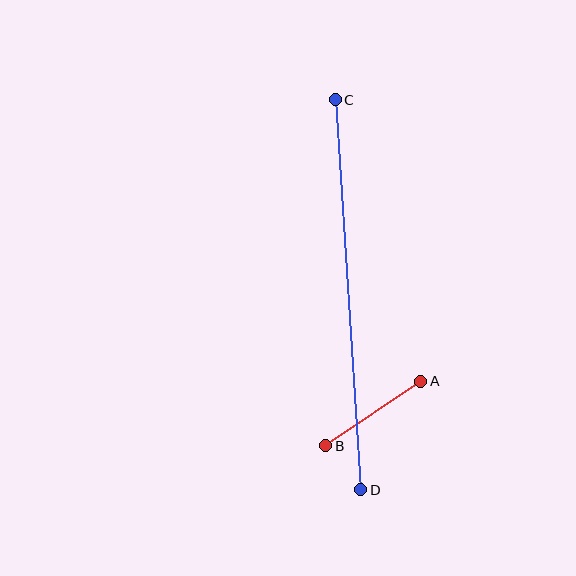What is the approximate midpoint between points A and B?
The midpoint is at approximately (373, 413) pixels.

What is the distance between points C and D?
The distance is approximately 391 pixels.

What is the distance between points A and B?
The distance is approximately 115 pixels.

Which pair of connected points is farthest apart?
Points C and D are farthest apart.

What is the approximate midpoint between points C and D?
The midpoint is at approximately (348, 295) pixels.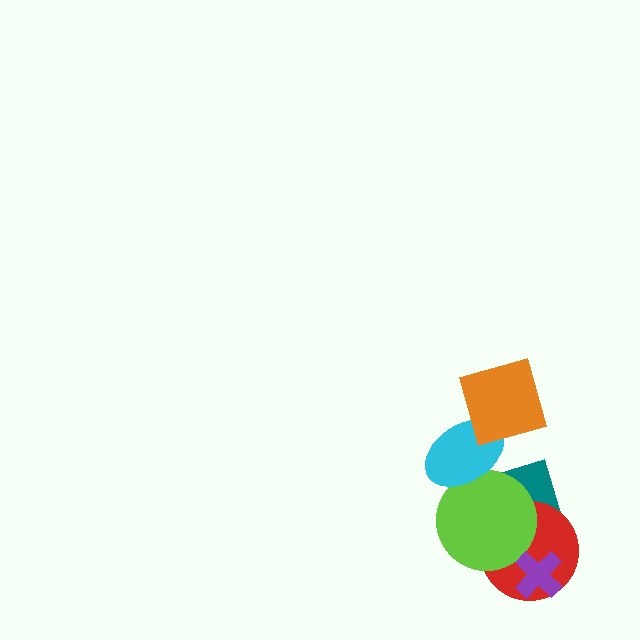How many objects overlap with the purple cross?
1 object overlaps with the purple cross.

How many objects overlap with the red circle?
3 objects overlap with the red circle.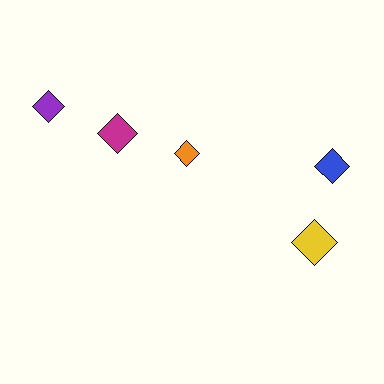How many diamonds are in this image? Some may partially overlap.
There are 5 diamonds.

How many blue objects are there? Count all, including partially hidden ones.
There is 1 blue object.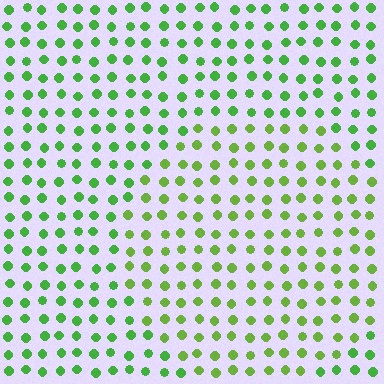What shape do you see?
I see a circle.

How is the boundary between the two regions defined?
The boundary is defined purely by a slight shift in hue (about 22 degrees). Spacing, size, and orientation are identical on both sides.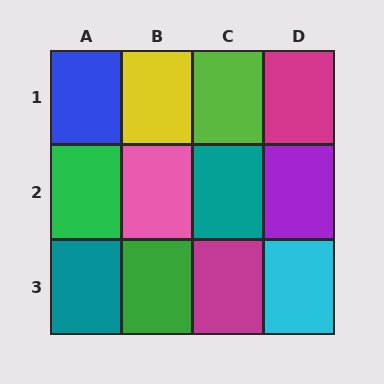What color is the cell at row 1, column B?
Yellow.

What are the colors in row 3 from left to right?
Teal, green, magenta, cyan.